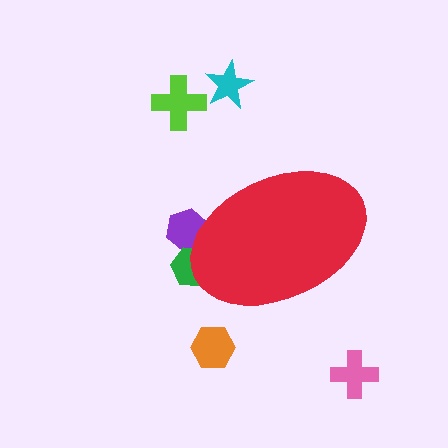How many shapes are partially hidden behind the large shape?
2 shapes are partially hidden.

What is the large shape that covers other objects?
A red ellipse.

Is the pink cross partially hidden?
No, the pink cross is fully visible.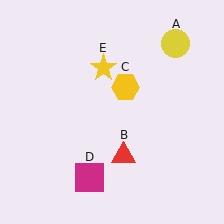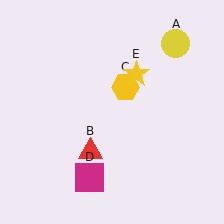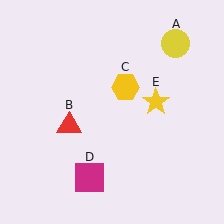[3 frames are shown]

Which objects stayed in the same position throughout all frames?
Yellow circle (object A) and yellow hexagon (object C) and magenta square (object D) remained stationary.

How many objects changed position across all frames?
2 objects changed position: red triangle (object B), yellow star (object E).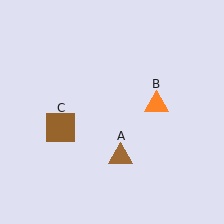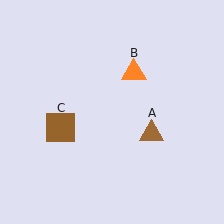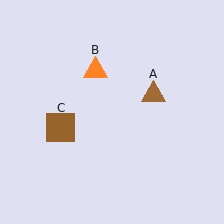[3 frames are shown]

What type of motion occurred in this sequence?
The brown triangle (object A), orange triangle (object B) rotated counterclockwise around the center of the scene.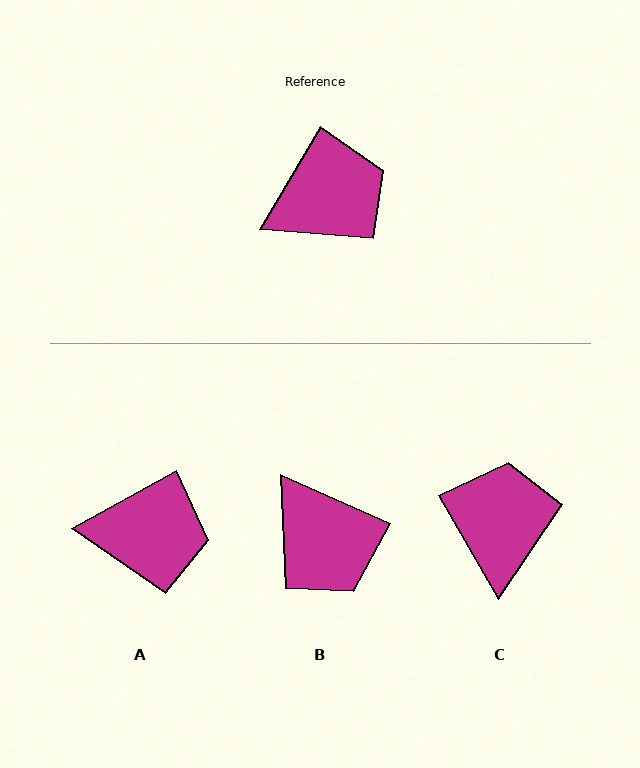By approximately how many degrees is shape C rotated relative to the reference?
Approximately 60 degrees counter-clockwise.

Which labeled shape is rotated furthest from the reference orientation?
B, about 84 degrees away.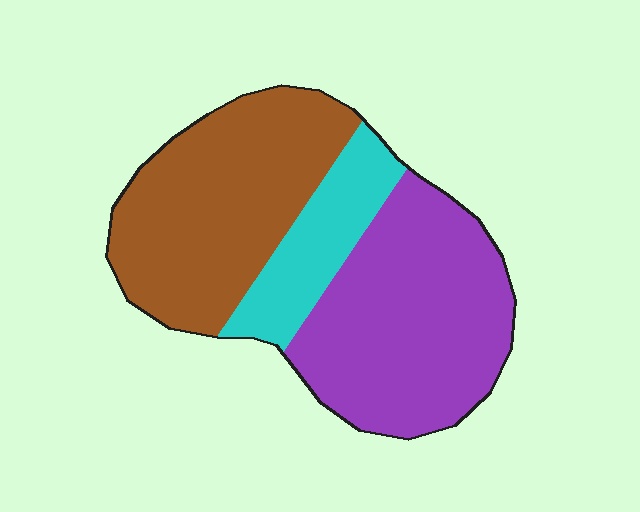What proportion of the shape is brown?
Brown takes up about two fifths (2/5) of the shape.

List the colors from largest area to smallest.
From largest to smallest: purple, brown, cyan.